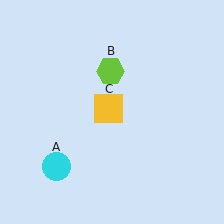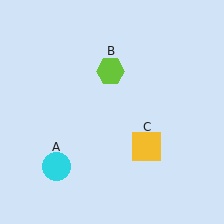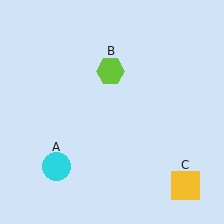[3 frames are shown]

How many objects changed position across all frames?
1 object changed position: yellow square (object C).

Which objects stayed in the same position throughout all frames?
Cyan circle (object A) and lime hexagon (object B) remained stationary.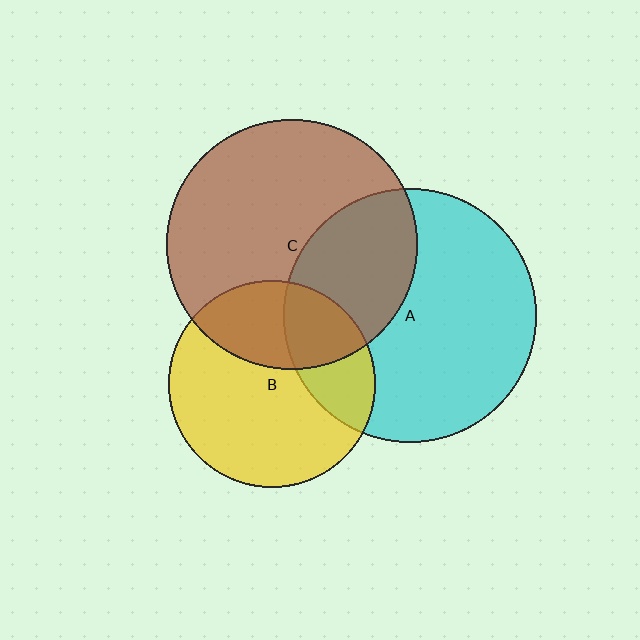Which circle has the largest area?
Circle A (cyan).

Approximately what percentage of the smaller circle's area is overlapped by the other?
Approximately 35%.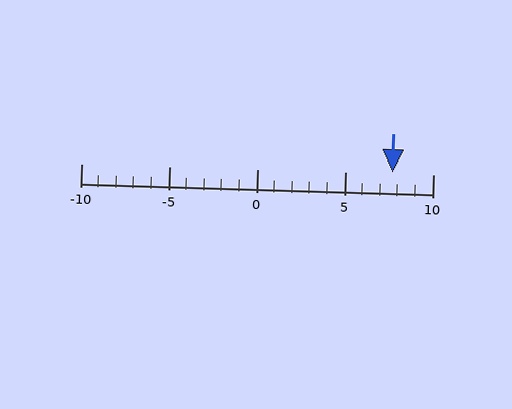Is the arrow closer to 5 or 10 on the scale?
The arrow is closer to 10.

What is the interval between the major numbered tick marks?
The major tick marks are spaced 5 units apart.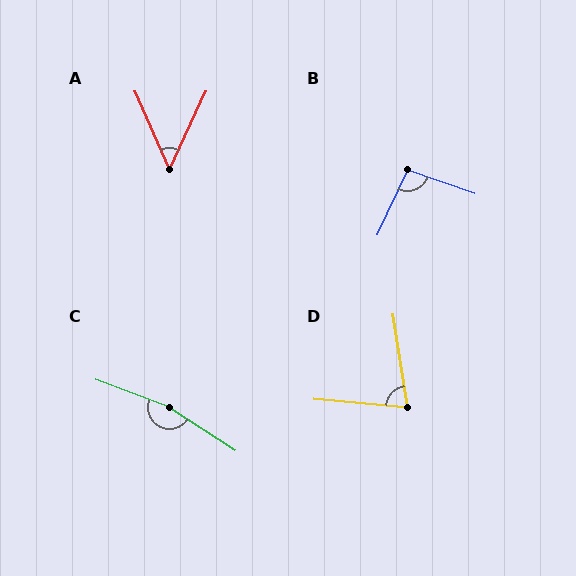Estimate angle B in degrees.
Approximately 96 degrees.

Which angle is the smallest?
A, at approximately 49 degrees.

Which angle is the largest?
C, at approximately 167 degrees.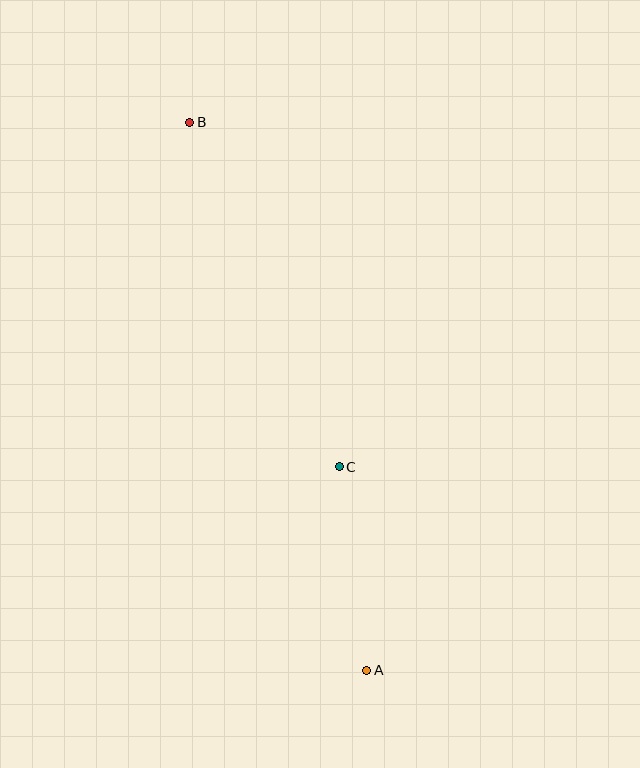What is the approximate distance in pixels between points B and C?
The distance between B and C is approximately 376 pixels.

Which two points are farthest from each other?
Points A and B are farthest from each other.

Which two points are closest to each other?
Points A and C are closest to each other.